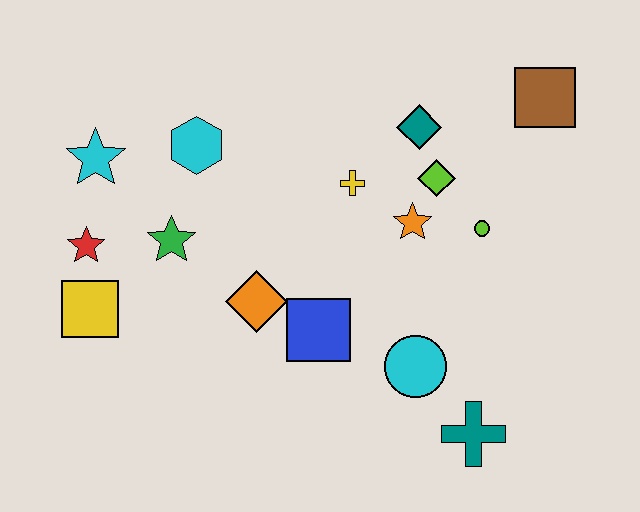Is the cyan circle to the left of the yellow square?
No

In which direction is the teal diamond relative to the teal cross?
The teal diamond is above the teal cross.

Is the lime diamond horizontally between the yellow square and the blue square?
No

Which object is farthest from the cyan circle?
The cyan star is farthest from the cyan circle.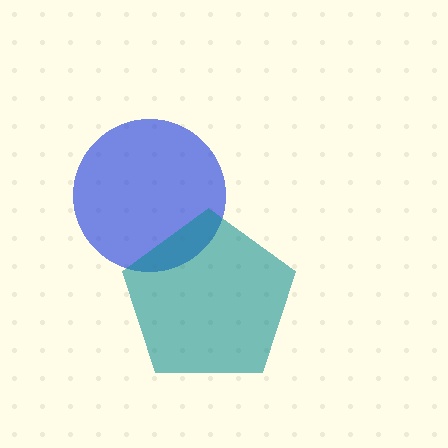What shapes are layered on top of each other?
The layered shapes are: a blue circle, a teal pentagon.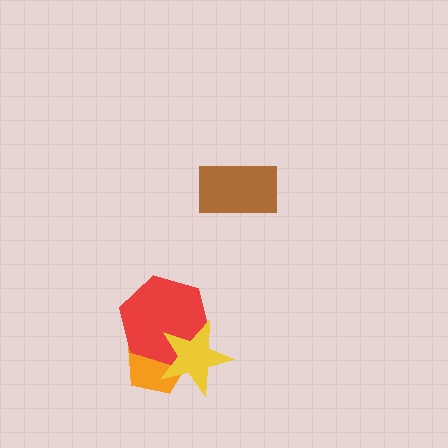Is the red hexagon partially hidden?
Yes, it is partially covered by another shape.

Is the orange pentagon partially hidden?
Yes, it is partially covered by another shape.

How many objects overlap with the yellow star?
2 objects overlap with the yellow star.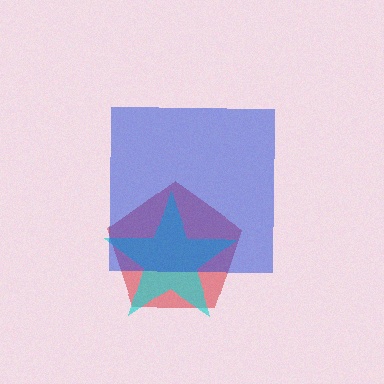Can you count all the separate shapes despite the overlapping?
Yes, there are 3 separate shapes.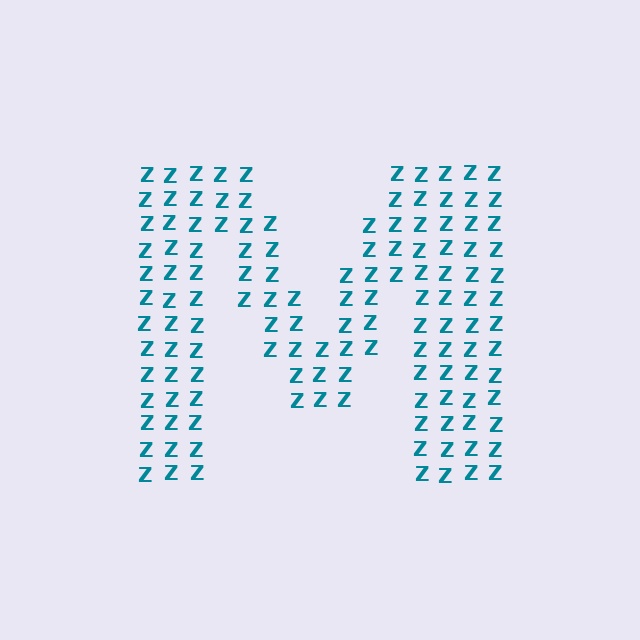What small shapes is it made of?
It is made of small letter Z's.